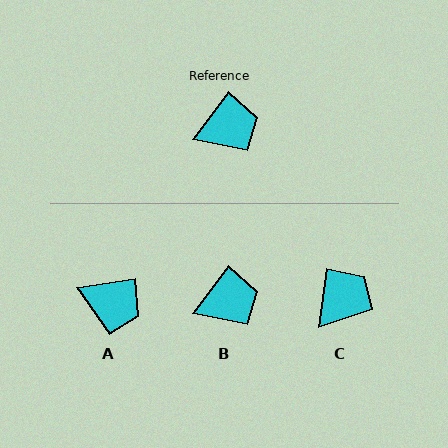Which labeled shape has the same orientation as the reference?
B.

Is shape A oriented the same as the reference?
No, it is off by about 43 degrees.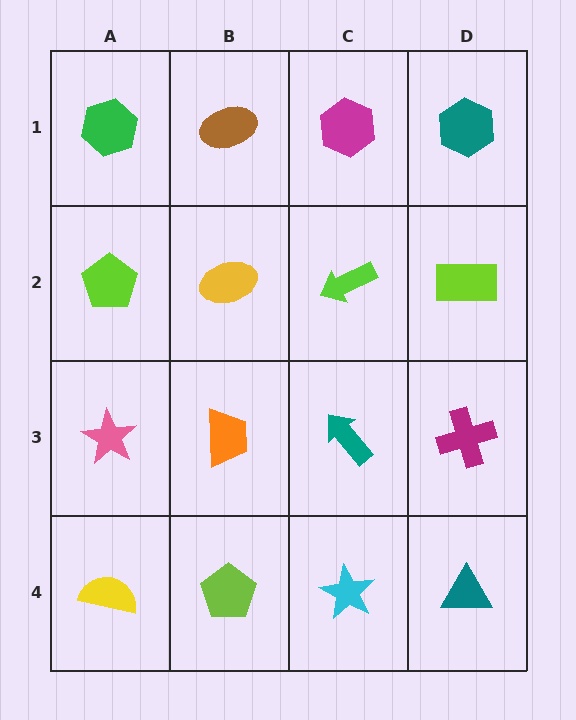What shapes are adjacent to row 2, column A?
A green hexagon (row 1, column A), a pink star (row 3, column A), a yellow ellipse (row 2, column B).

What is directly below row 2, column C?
A teal arrow.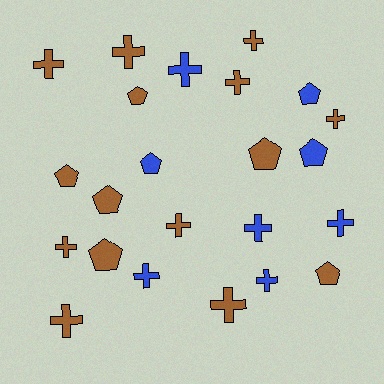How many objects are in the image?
There are 23 objects.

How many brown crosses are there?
There are 9 brown crosses.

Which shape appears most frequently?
Cross, with 14 objects.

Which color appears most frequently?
Brown, with 15 objects.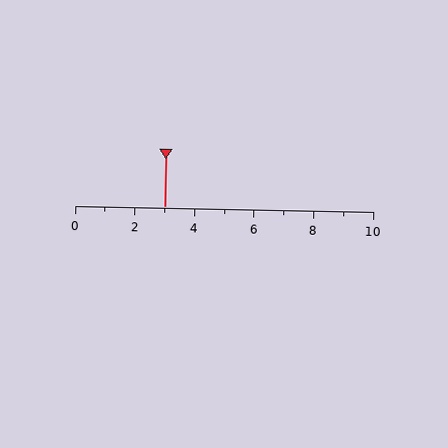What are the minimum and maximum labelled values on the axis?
The axis runs from 0 to 10.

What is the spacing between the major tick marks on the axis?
The major ticks are spaced 2 apart.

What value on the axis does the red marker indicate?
The marker indicates approximately 3.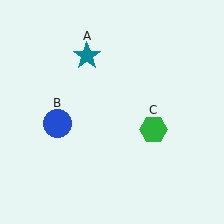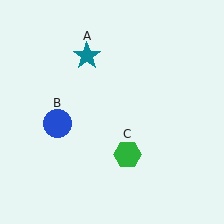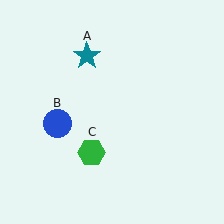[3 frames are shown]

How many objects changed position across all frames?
1 object changed position: green hexagon (object C).